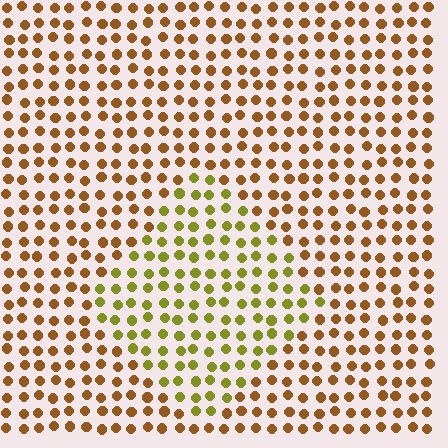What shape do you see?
I see a diamond.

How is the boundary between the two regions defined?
The boundary is defined purely by a slight shift in hue (about 41 degrees). Spacing, size, and orientation are identical on both sides.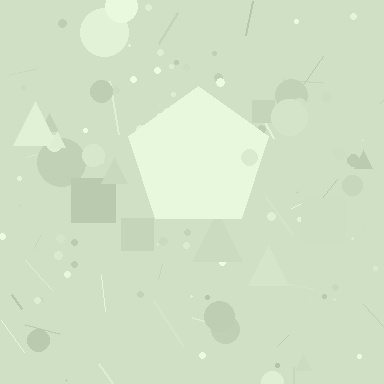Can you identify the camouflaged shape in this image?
The camouflaged shape is a pentagon.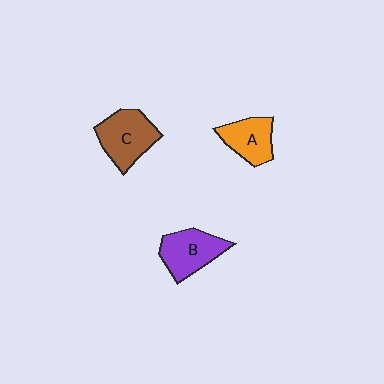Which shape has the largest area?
Shape C (brown).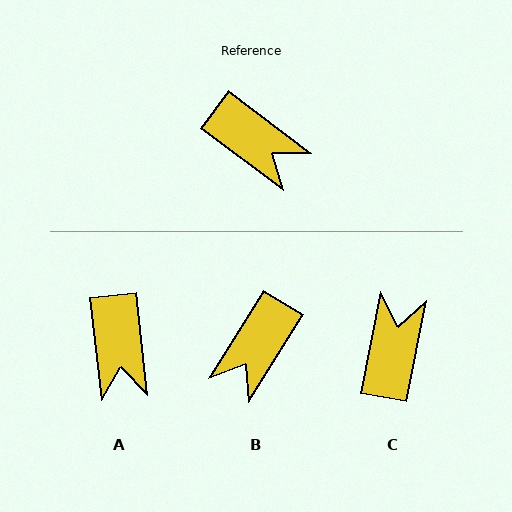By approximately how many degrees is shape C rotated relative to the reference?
Approximately 116 degrees counter-clockwise.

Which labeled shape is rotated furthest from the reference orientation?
C, about 116 degrees away.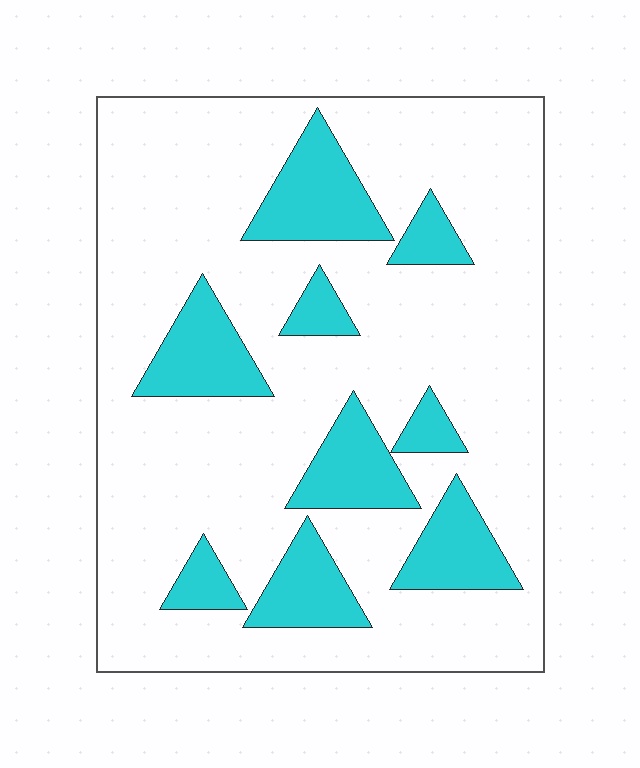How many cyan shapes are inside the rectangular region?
9.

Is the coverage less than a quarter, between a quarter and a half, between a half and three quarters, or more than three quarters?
Less than a quarter.